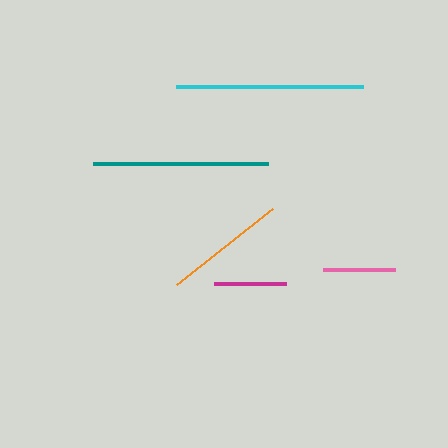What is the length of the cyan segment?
The cyan segment is approximately 187 pixels long.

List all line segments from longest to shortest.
From longest to shortest: cyan, teal, orange, pink, magenta.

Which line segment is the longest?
The cyan line is the longest at approximately 187 pixels.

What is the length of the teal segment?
The teal segment is approximately 176 pixels long.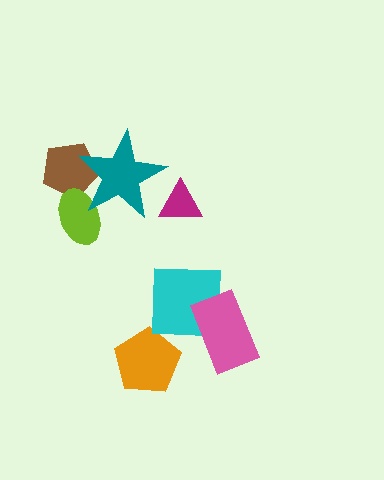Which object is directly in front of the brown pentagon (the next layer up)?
The lime ellipse is directly in front of the brown pentagon.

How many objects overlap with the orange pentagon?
0 objects overlap with the orange pentagon.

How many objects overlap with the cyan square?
1 object overlaps with the cyan square.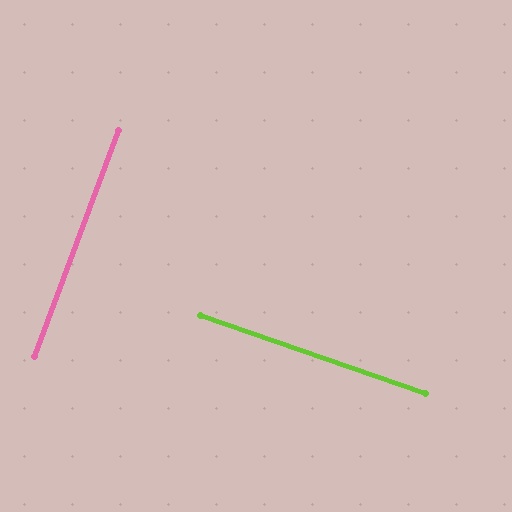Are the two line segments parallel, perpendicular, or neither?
Perpendicular — they meet at approximately 89°.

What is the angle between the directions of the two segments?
Approximately 89 degrees.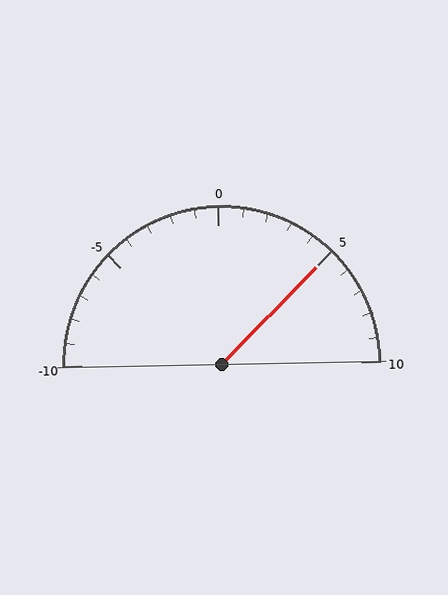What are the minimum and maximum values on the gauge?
The gauge ranges from -10 to 10.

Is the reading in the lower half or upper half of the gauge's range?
The reading is in the upper half of the range (-10 to 10).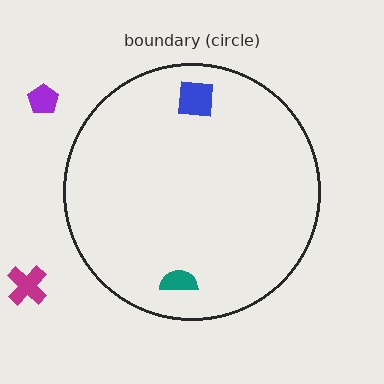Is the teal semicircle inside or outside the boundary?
Inside.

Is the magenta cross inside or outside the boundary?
Outside.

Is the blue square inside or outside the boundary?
Inside.